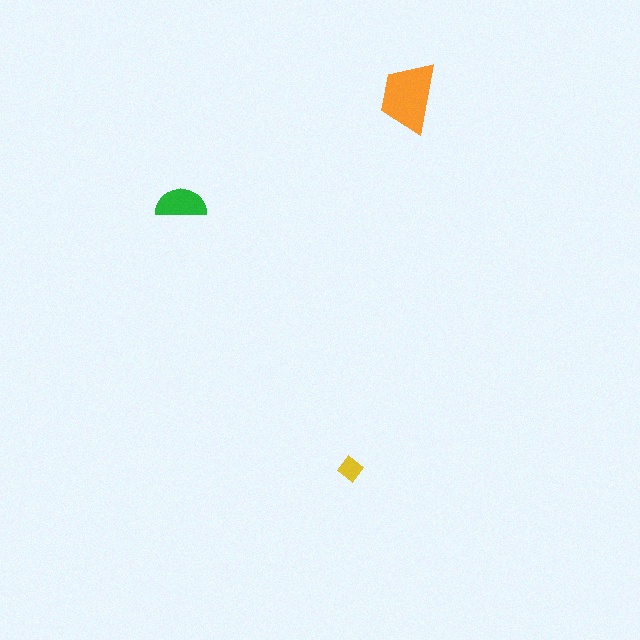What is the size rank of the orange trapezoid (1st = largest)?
1st.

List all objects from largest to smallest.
The orange trapezoid, the green semicircle, the yellow diamond.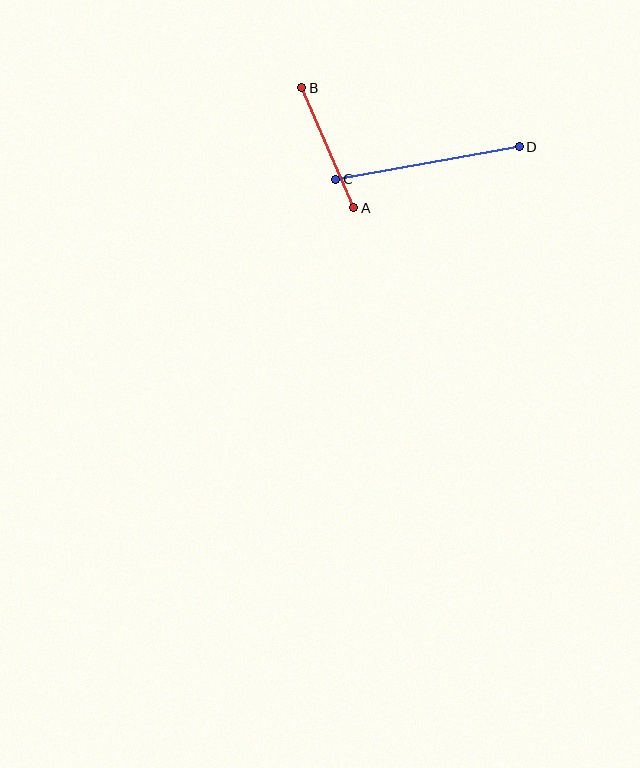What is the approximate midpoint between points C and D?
The midpoint is at approximately (427, 163) pixels.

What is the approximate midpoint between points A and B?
The midpoint is at approximately (328, 148) pixels.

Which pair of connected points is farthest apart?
Points C and D are farthest apart.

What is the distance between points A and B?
The distance is approximately 131 pixels.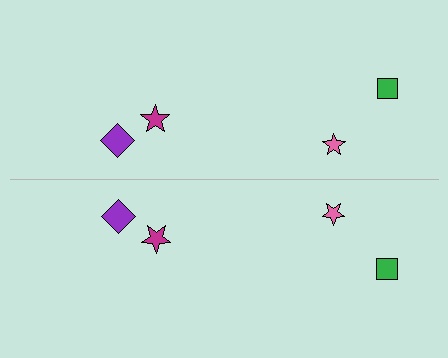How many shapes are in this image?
There are 8 shapes in this image.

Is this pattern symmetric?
Yes, this pattern has bilateral (reflection) symmetry.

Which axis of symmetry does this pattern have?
The pattern has a horizontal axis of symmetry running through the center of the image.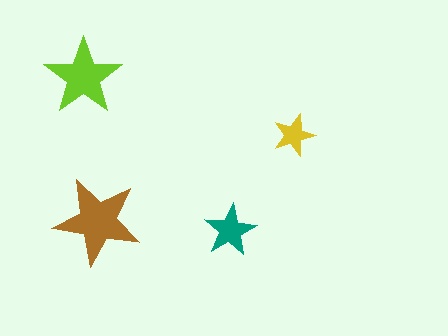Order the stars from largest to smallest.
the brown one, the lime one, the teal one, the yellow one.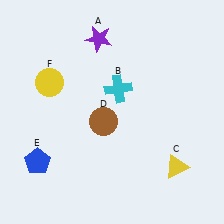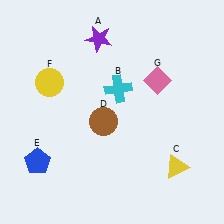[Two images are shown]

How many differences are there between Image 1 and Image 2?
There is 1 difference between the two images.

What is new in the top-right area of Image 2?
A pink diamond (G) was added in the top-right area of Image 2.